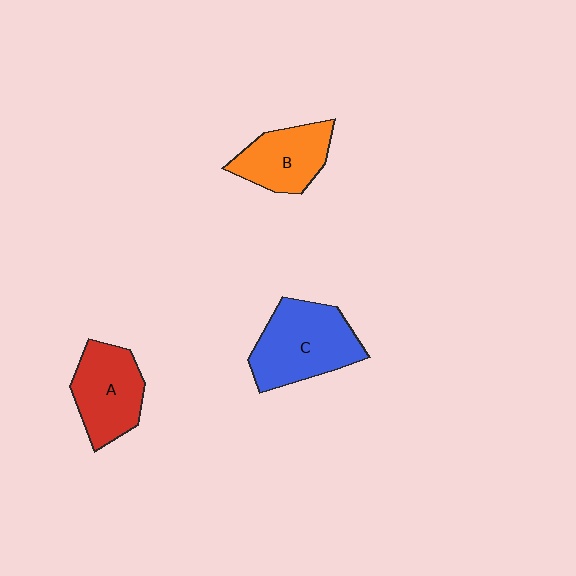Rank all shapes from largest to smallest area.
From largest to smallest: C (blue), A (red), B (orange).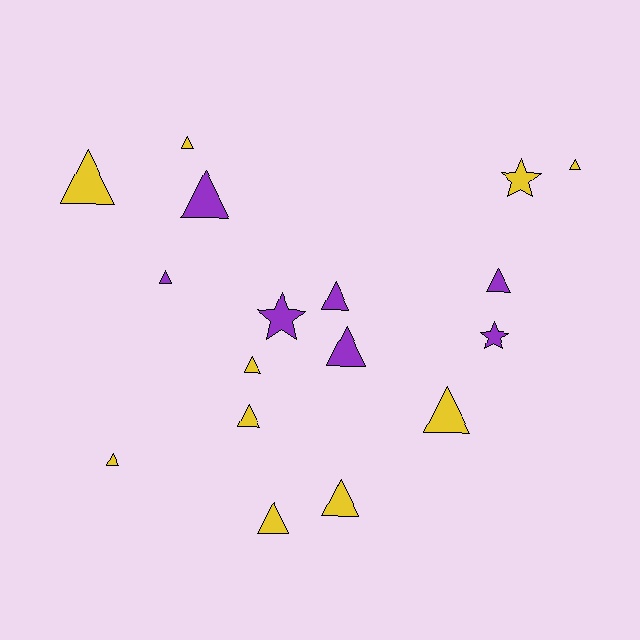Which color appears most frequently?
Yellow, with 10 objects.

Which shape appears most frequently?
Triangle, with 14 objects.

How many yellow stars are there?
There is 1 yellow star.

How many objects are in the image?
There are 17 objects.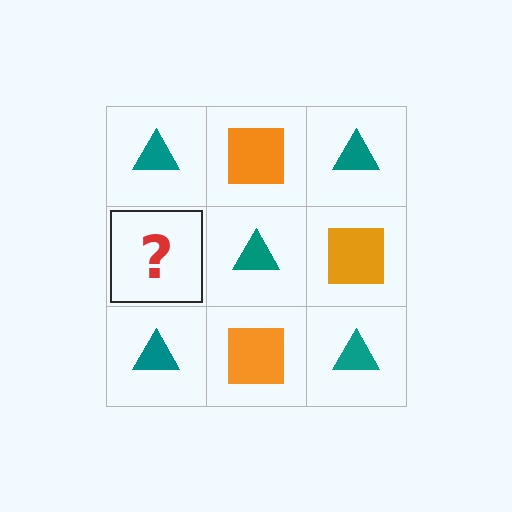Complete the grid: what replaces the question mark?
The question mark should be replaced with an orange square.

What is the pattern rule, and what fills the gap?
The rule is that it alternates teal triangle and orange square in a checkerboard pattern. The gap should be filled with an orange square.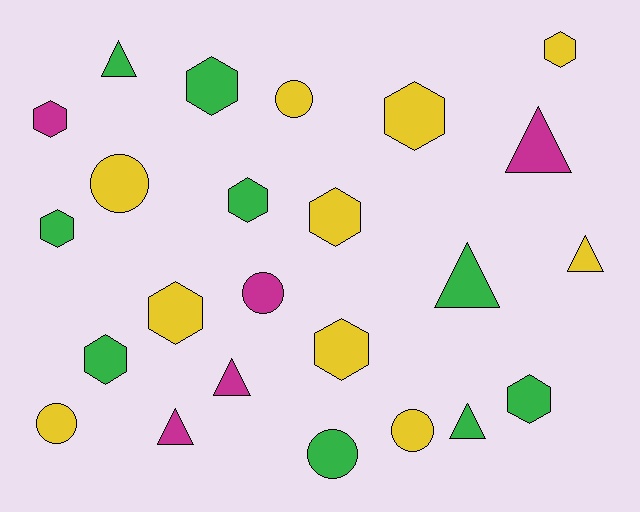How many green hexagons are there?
There are 5 green hexagons.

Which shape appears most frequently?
Hexagon, with 11 objects.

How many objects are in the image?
There are 24 objects.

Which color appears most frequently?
Yellow, with 10 objects.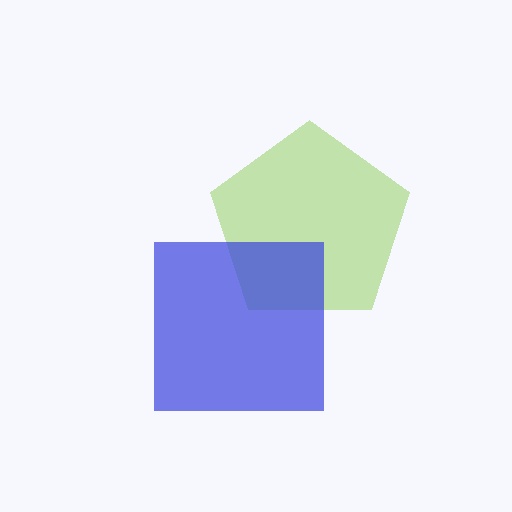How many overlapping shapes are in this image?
There are 2 overlapping shapes in the image.